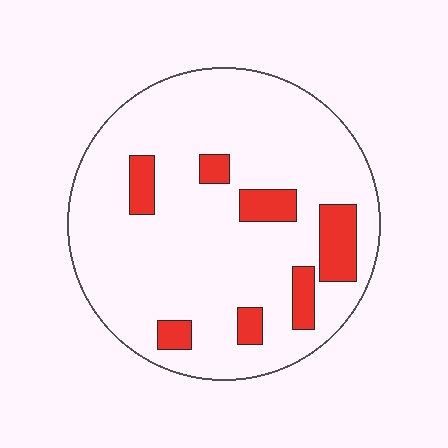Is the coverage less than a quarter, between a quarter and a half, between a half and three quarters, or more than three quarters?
Less than a quarter.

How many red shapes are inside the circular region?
7.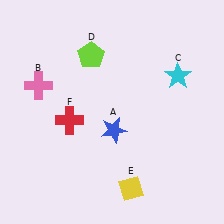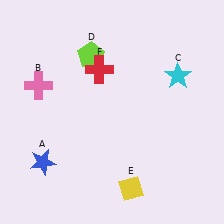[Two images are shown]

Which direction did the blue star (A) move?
The blue star (A) moved left.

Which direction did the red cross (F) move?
The red cross (F) moved up.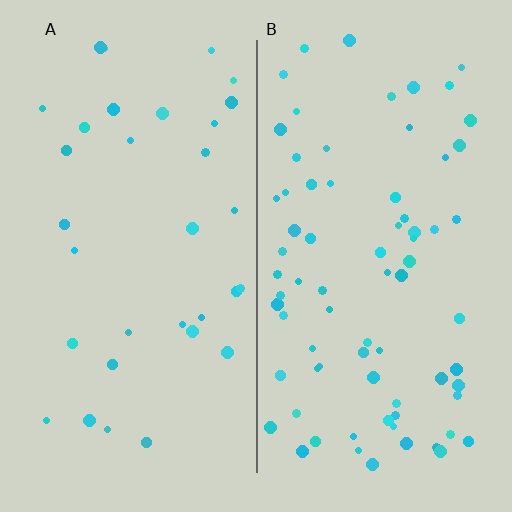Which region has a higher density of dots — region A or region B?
B (the right).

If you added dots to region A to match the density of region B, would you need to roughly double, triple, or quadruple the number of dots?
Approximately double.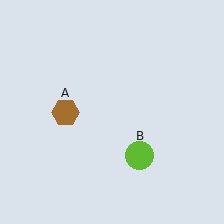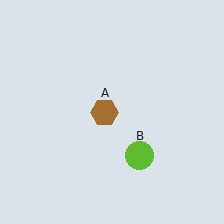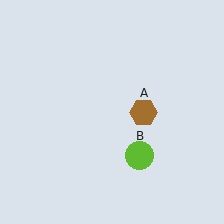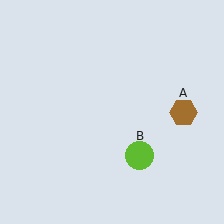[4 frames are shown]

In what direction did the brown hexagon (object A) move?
The brown hexagon (object A) moved right.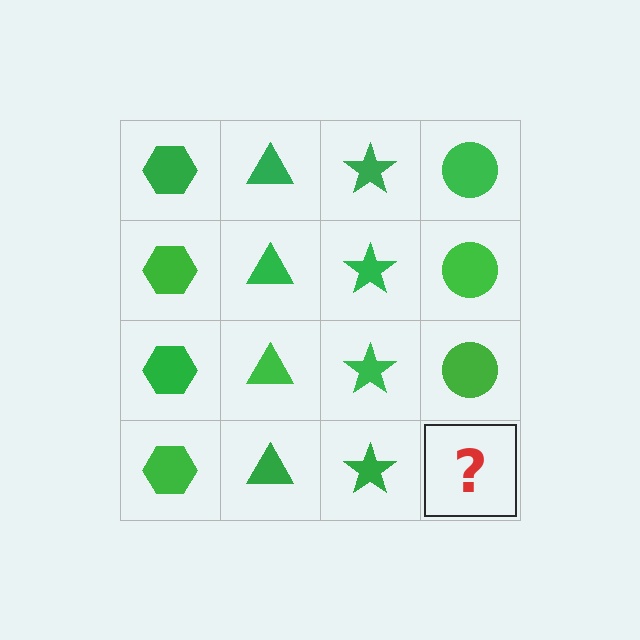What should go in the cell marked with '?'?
The missing cell should contain a green circle.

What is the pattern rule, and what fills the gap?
The rule is that each column has a consistent shape. The gap should be filled with a green circle.